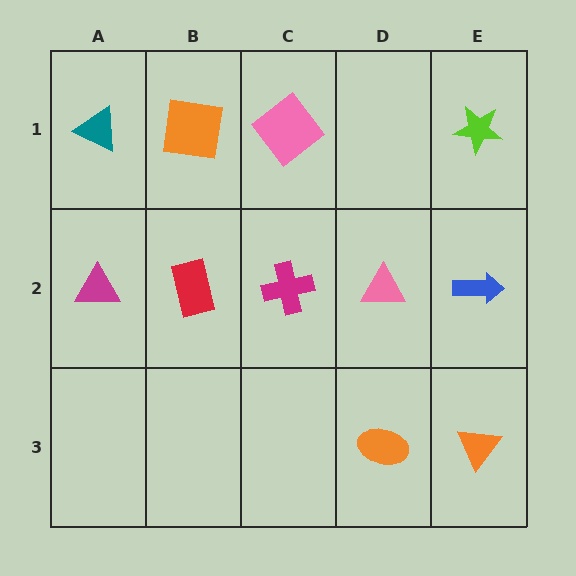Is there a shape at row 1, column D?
No, that cell is empty.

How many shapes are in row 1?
4 shapes.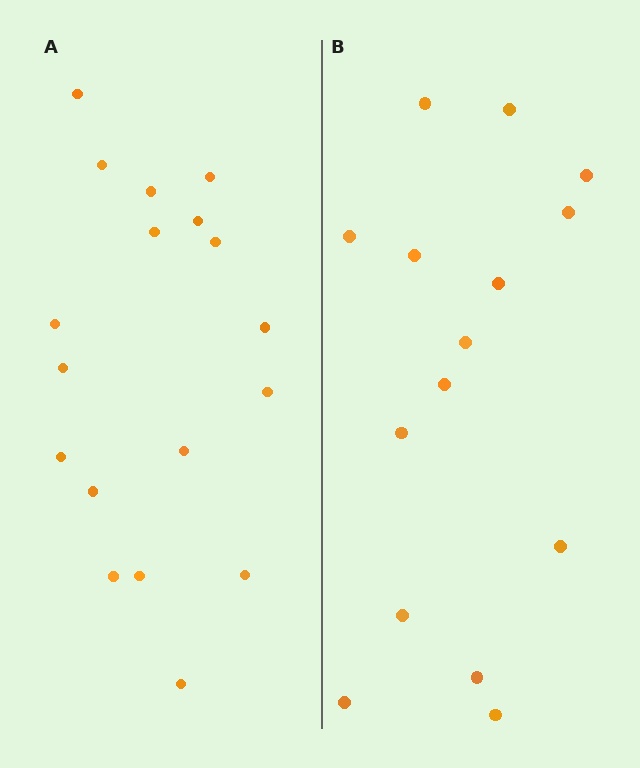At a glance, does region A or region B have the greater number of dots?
Region A (the left region) has more dots.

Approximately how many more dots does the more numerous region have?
Region A has just a few more — roughly 2 or 3 more dots than region B.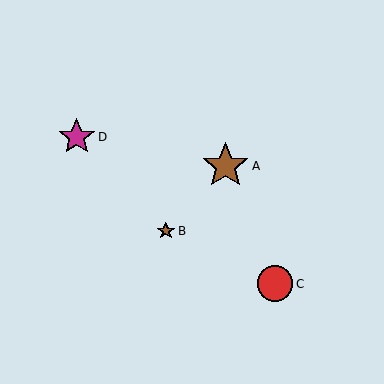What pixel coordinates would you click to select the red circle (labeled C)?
Click at (275, 284) to select the red circle C.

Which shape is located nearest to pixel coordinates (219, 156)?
The brown star (labeled A) at (225, 166) is nearest to that location.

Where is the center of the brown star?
The center of the brown star is at (225, 166).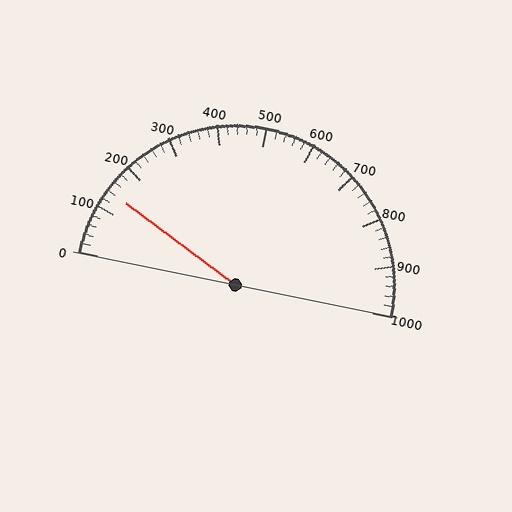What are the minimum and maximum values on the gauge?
The gauge ranges from 0 to 1000.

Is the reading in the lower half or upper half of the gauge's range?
The reading is in the lower half of the range (0 to 1000).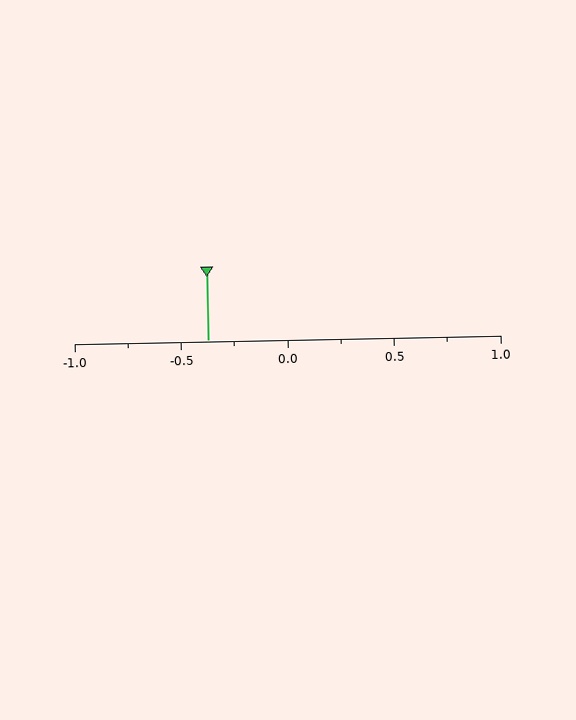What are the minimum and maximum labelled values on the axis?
The axis runs from -1.0 to 1.0.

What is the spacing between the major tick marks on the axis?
The major ticks are spaced 0.5 apart.